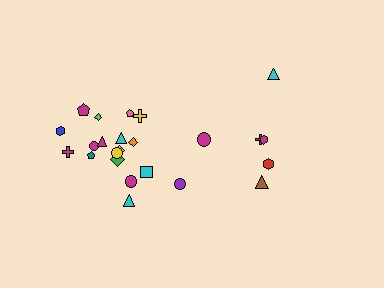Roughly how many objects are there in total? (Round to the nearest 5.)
Roughly 25 objects in total.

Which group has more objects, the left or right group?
The left group.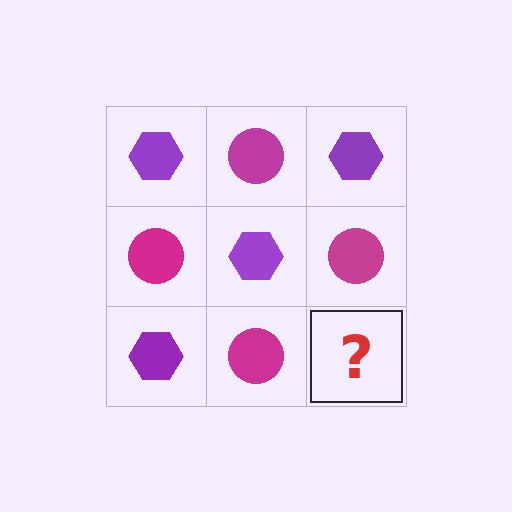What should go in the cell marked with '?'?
The missing cell should contain a purple hexagon.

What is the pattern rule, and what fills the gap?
The rule is that it alternates purple hexagon and magenta circle in a checkerboard pattern. The gap should be filled with a purple hexagon.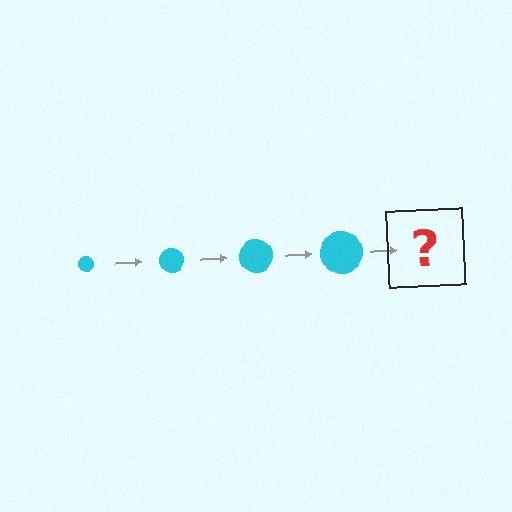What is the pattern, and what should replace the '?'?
The pattern is that the circle gets progressively larger each step. The '?' should be a cyan circle, larger than the previous one.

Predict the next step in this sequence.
The next step is a cyan circle, larger than the previous one.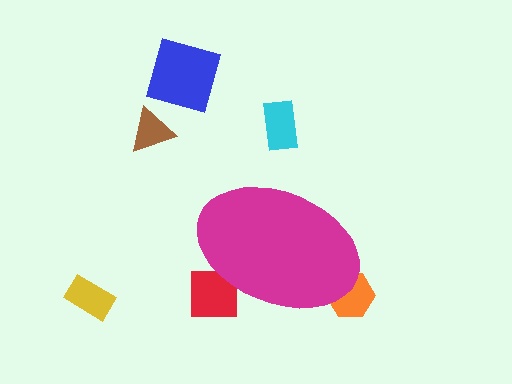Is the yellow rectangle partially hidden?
No, the yellow rectangle is fully visible.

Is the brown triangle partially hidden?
No, the brown triangle is fully visible.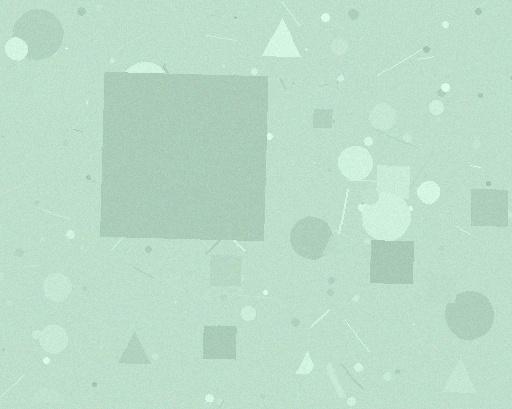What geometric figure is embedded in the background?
A square is embedded in the background.